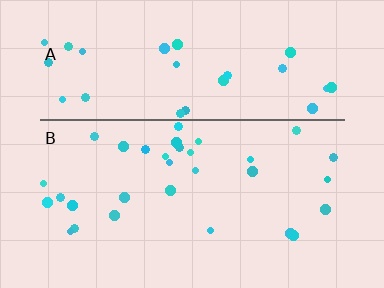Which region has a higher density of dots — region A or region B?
A (the top).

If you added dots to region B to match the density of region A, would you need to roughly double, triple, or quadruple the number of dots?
Approximately double.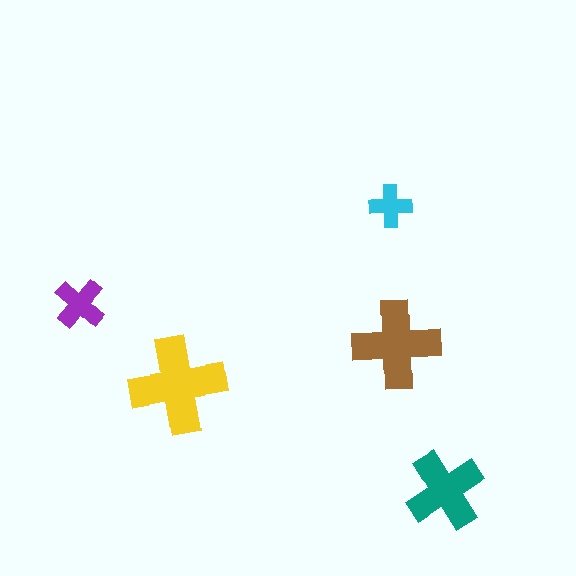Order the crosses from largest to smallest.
the yellow one, the brown one, the teal one, the purple one, the cyan one.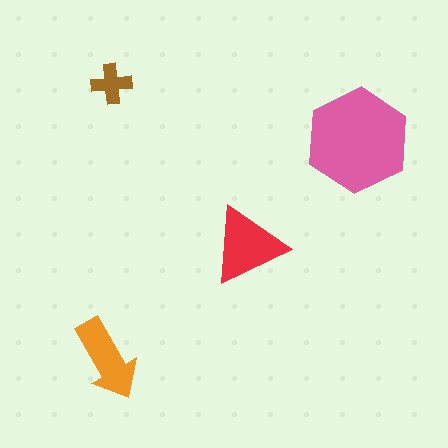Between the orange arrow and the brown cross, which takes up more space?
The orange arrow.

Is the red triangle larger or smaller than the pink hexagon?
Smaller.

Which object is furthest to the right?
The pink hexagon is rightmost.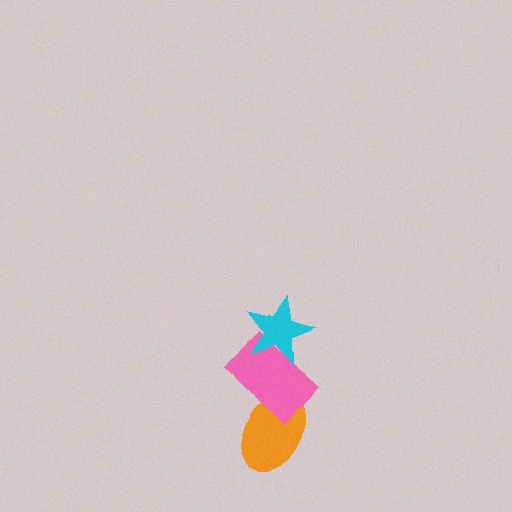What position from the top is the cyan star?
The cyan star is 1st from the top.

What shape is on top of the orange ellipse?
The pink rectangle is on top of the orange ellipse.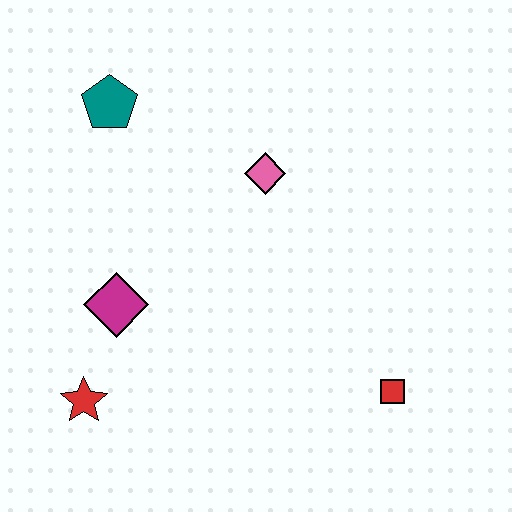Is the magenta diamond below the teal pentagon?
Yes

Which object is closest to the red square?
The pink diamond is closest to the red square.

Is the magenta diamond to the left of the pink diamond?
Yes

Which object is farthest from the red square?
The teal pentagon is farthest from the red square.